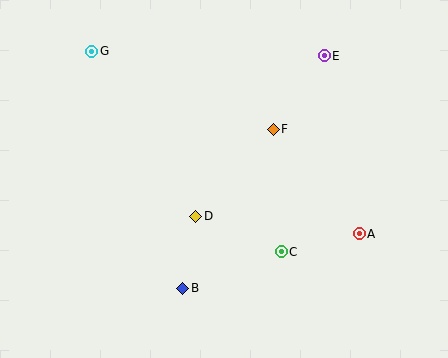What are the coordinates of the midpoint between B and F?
The midpoint between B and F is at (228, 209).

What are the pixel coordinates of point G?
Point G is at (92, 51).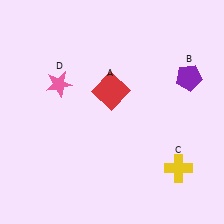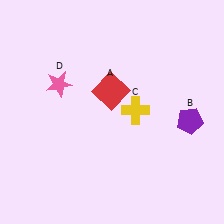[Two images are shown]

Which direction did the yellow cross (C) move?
The yellow cross (C) moved up.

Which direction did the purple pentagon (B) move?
The purple pentagon (B) moved down.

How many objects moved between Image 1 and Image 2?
2 objects moved between the two images.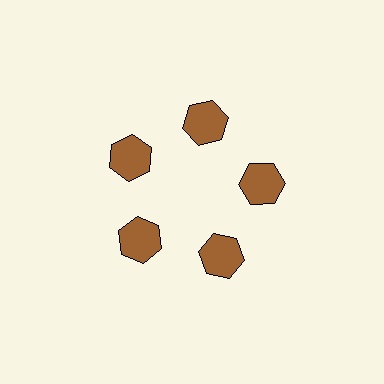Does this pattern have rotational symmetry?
Yes, this pattern has 5-fold rotational symmetry. It looks the same after rotating 72 degrees around the center.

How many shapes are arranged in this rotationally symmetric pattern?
There are 5 shapes, arranged in 5 groups of 1.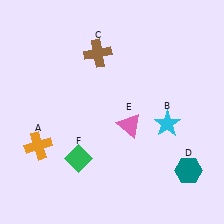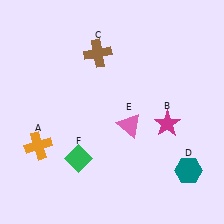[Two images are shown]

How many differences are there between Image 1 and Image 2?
There is 1 difference between the two images.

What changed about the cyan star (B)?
In Image 1, B is cyan. In Image 2, it changed to magenta.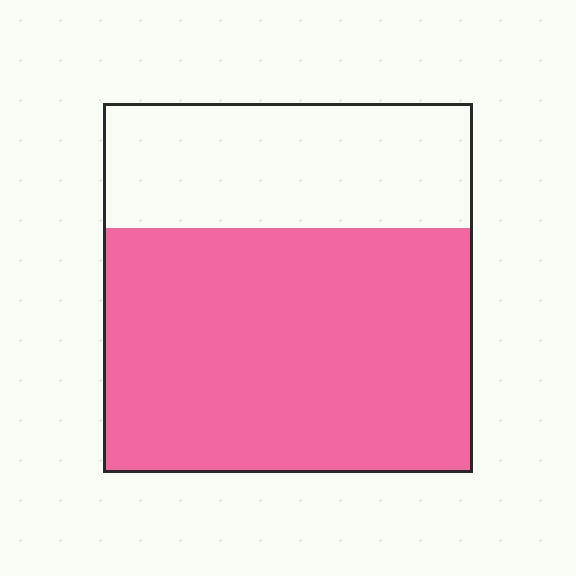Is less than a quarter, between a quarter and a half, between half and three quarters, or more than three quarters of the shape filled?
Between half and three quarters.